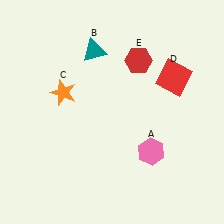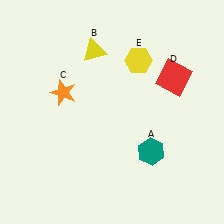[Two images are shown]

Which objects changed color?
A changed from pink to teal. B changed from teal to yellow. E changed from red to yellow.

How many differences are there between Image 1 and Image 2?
There are 3 differences between the two images.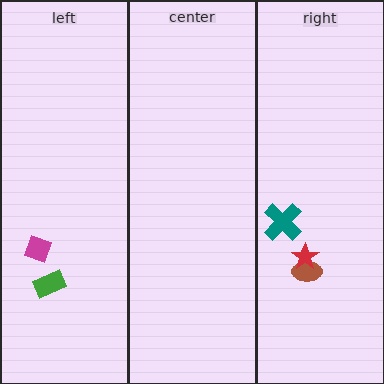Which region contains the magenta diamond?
The left region.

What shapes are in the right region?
The brown ellipse, the red star, the teal cross.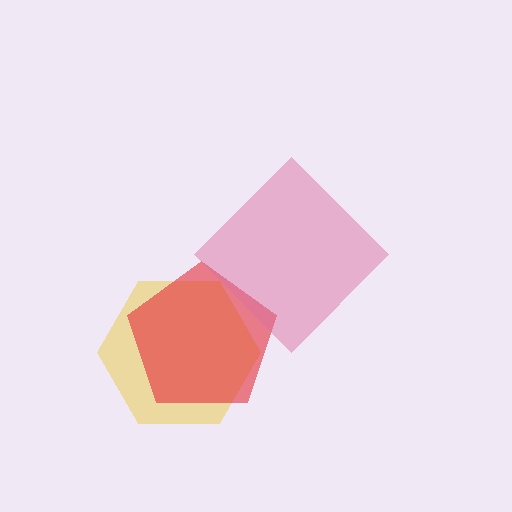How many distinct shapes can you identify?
There are 3 distinct shapes: a yellow hexagon, a red pentagon, a pink diamond.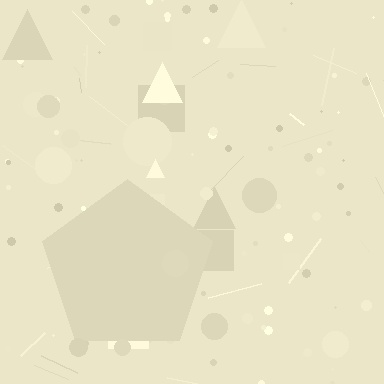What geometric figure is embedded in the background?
A pentagon is embedded in the background.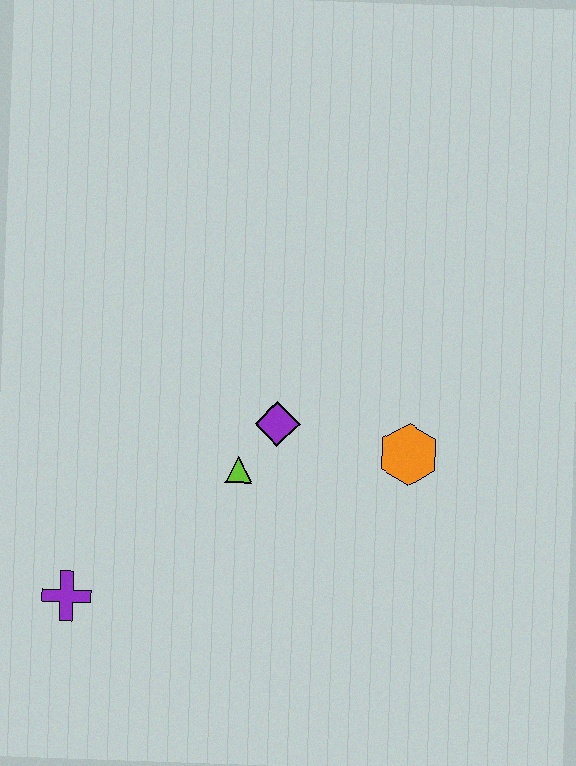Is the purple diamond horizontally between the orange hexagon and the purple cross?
Yes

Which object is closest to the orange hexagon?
The purple diamond is closest to the orange hexagon.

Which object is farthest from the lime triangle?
The purple cross is farthest from the lime triangle.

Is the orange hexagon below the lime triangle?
No